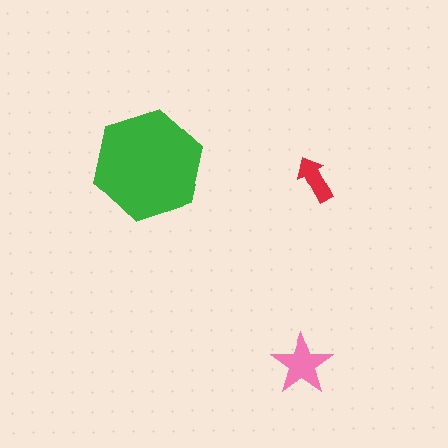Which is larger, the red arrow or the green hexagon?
The green hexagon.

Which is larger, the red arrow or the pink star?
The pink star.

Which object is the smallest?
The red arrow.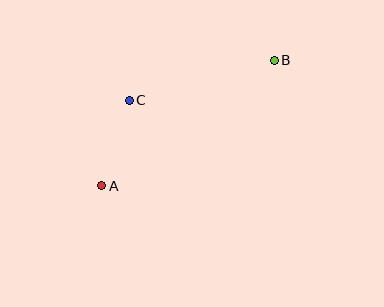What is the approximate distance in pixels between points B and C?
The distance between B and C is approximately 151 pixels.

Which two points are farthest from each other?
Points A and B are farthest from each other.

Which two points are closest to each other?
Points A and C are closest to each other.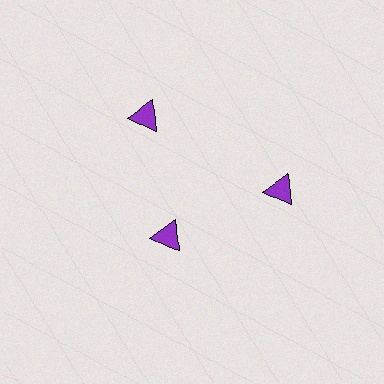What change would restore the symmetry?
The symmetry would be restored by moving it outward, back onto the ring so that all 3 triangles sit at equal angles and equal distance from the center.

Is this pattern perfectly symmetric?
No. The 3 purple triangles are arranged in a ring, but one element near the 7 o'clock position is pulled inward toward the center, breaking the 3-fold rotational symmetry.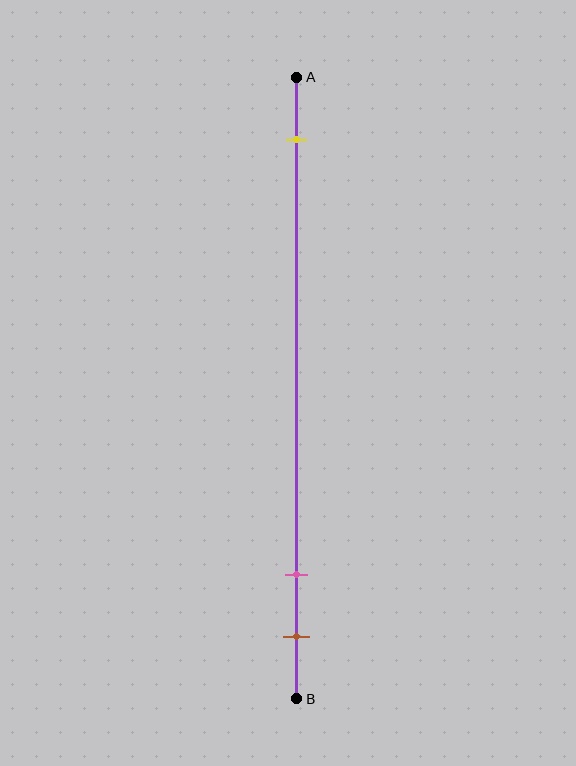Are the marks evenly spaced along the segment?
No, the marks are not evenly spaced.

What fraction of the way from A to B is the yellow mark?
The yellow mark is approximately 10% (0.1) of the way from A to B.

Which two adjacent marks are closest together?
The pink and brown marks are the closest adjacent pair.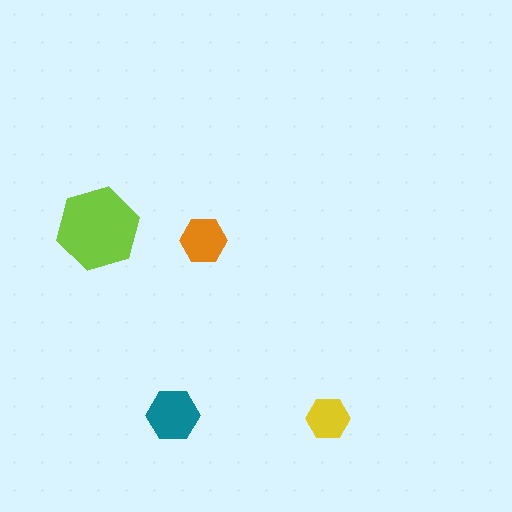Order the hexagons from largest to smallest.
the lime one, the teal one, the orange one, the yellow one.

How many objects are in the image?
There are 4 objects in the image.